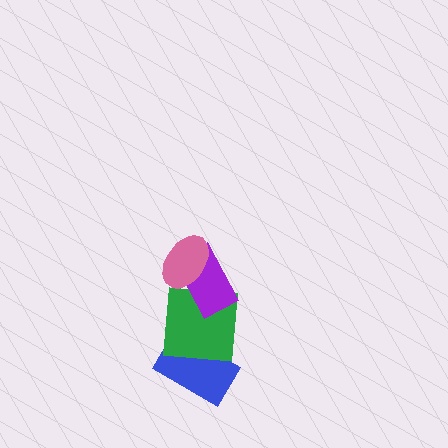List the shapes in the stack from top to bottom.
From top to bottom: the pink ellipse, the purple rectangle, the green square, the blue rectangle.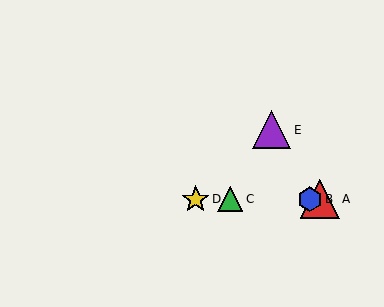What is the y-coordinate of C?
Object C is at y≈199.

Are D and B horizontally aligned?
Yes, both are at y≈199.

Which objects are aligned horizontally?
Objects A, B, C, D are aligned horizontally.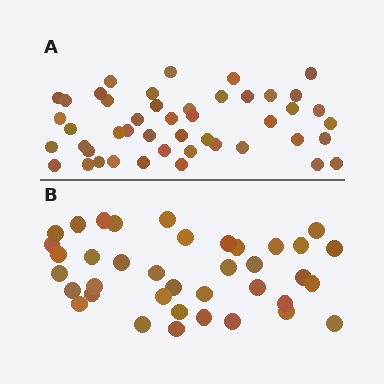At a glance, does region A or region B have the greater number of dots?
Region A (the top region) has more dots.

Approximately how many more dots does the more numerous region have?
Region A has roughly 8 or so more dots than region B.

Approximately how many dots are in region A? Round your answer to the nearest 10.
About 50 dots. (The exact count is 46, which rounds to 50.)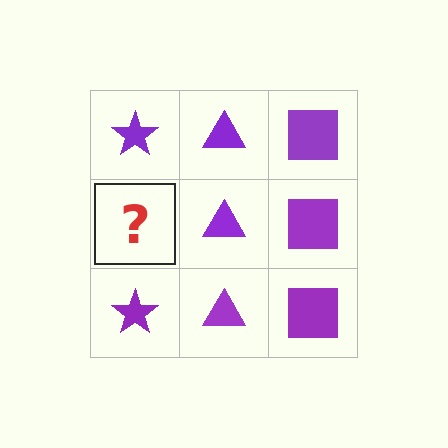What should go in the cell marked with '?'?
The missing cell should contain a purple star.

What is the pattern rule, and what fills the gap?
The rule is that each column has a consistent shape. The gap should be filled with a purple star.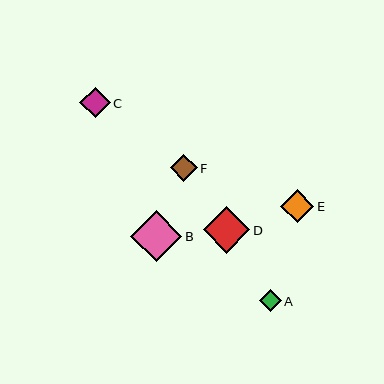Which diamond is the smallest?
Diamond A is the smallest with a size of approximately 22 pixels.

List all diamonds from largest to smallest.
From largest to smallest: B, D, E, C, F, A.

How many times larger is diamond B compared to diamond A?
Diamond B is approximately 2.3 times the size of diamond A.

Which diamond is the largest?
Diamond B is the largest with a size of approximately 51 pixels.